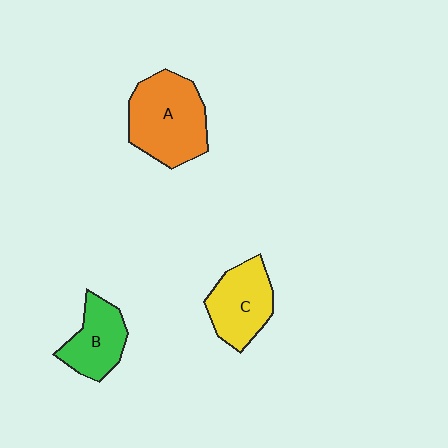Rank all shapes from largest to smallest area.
From largest to smallest: A (orange), C (yellow), B (green).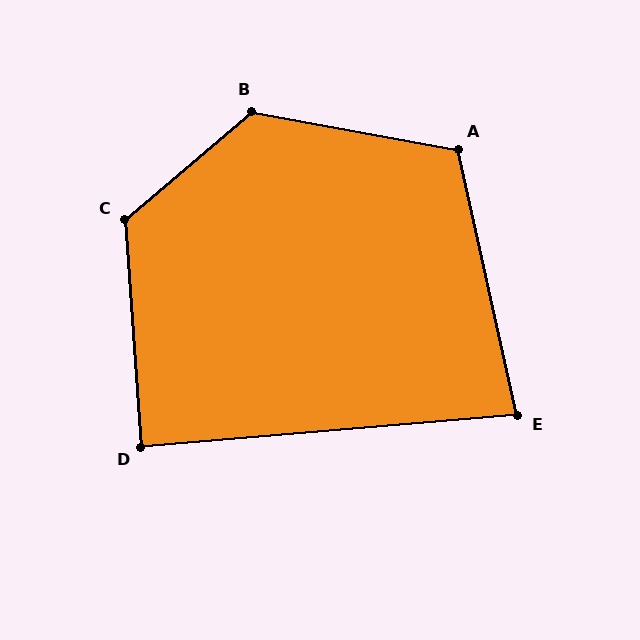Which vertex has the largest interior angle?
B, at approximately 129 degrees.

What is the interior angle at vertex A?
Approximately 113 degrees (obtuse).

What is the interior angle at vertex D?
Approximately 89 degrees (approximately right).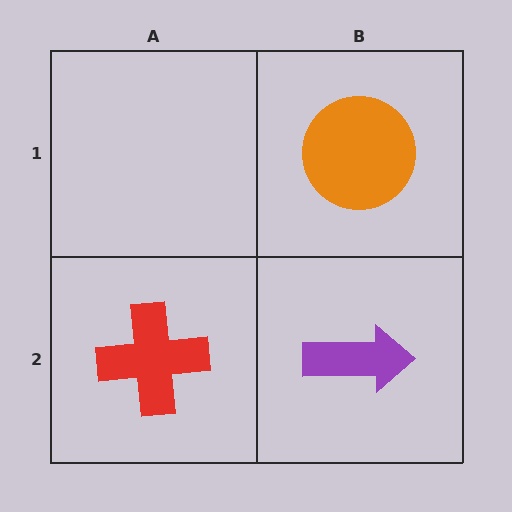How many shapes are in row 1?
1 shape.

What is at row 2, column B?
A purple arrow.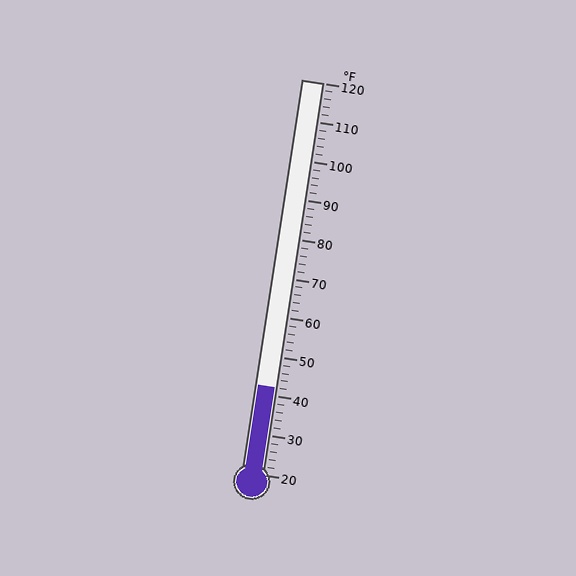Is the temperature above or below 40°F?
The temperature is above 40°F.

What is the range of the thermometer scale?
The thermometer scale ranges from 20°F to 120°F.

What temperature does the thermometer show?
The thermometer shows approximately 42°F.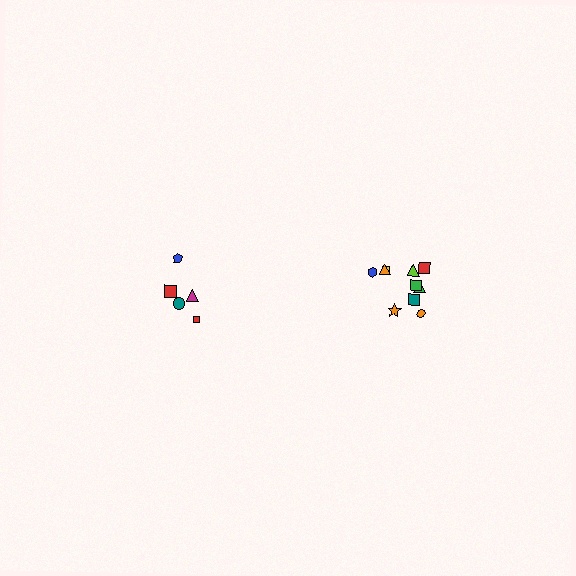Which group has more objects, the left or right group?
The right group.